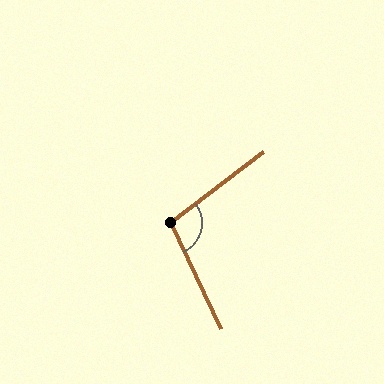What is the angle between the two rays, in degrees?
Approximately 102 degrees.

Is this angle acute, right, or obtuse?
It is obtuse.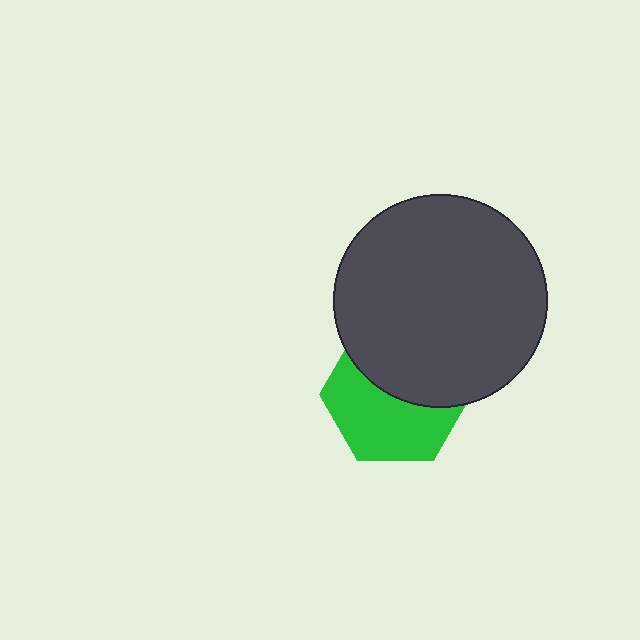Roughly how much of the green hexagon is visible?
About half of it is visible (roughly 54%).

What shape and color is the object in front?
The object in front is a dark gray circle.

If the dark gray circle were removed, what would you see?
You would see the complete green hexagon.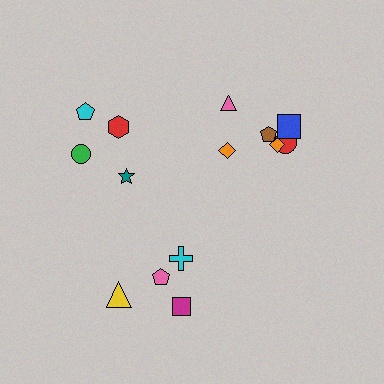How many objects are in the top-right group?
There are 6 objects.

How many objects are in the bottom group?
There are 4 objects.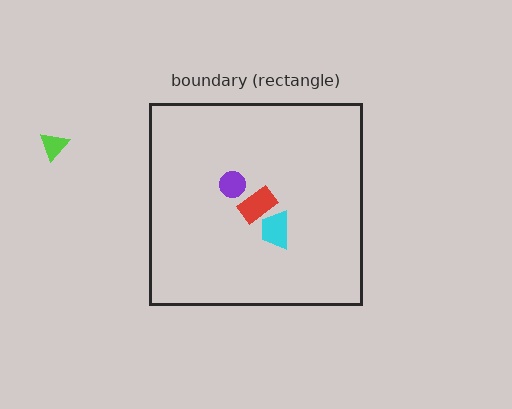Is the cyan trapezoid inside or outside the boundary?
Inside.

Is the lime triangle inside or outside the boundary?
Outside.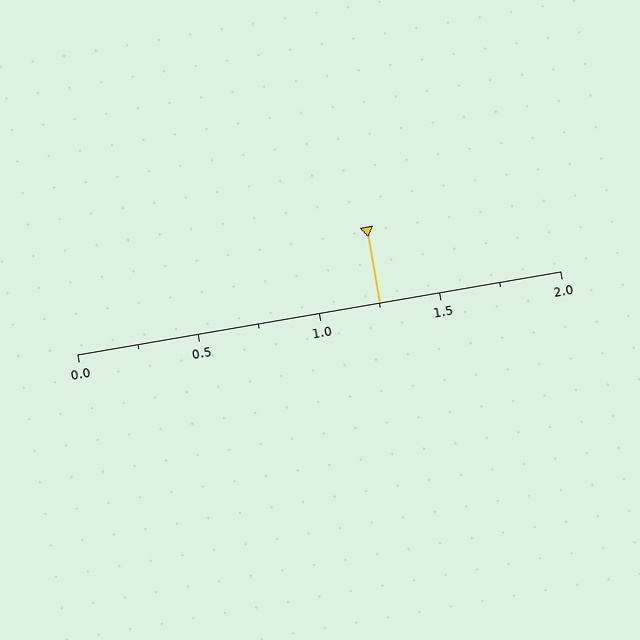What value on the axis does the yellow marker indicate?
The marker indicates approximately 1.25.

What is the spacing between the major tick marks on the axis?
The major ticks are spaced 0.5 apart.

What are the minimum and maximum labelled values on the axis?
The axis runs from 0.0 to 2.0.